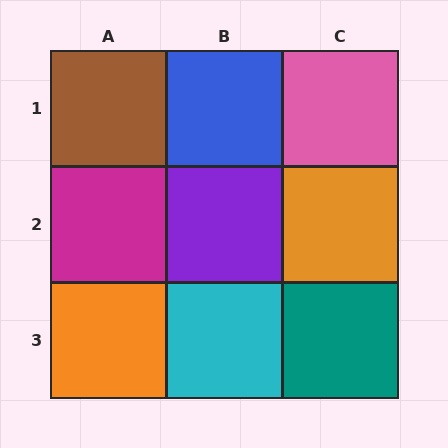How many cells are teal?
1 cell is teal.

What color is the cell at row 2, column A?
Magenta.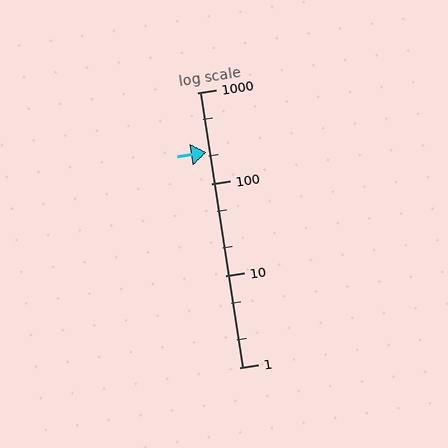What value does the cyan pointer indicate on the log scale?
The pointer indicates approximately 220.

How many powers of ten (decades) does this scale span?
The scale spans 3 decades, from 1 to 1000.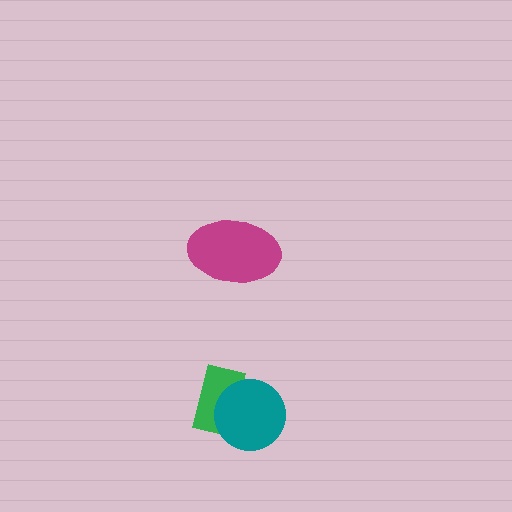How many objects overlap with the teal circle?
1 object overlaps with the teal circle.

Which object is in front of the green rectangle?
The teal circle is in front of the green rectangle.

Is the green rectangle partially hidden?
Yes, it is partially covered by another shape.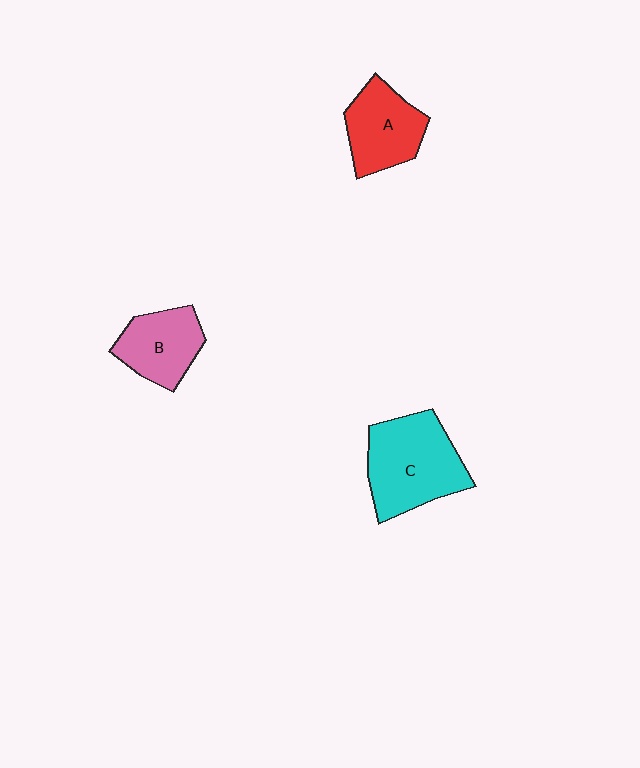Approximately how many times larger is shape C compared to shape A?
Approximately 1.4 times.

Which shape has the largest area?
Shape C (cyan).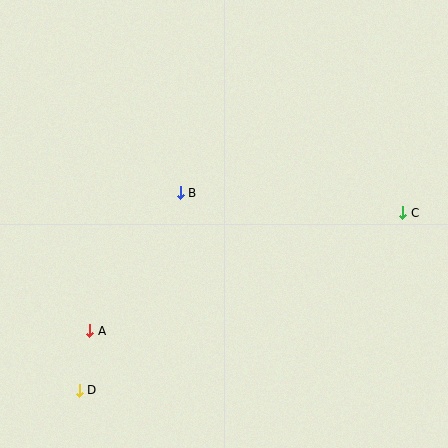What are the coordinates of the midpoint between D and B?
The midpoint between D and B is at (130, 292).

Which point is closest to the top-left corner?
Point B is closest to the top-left corner.